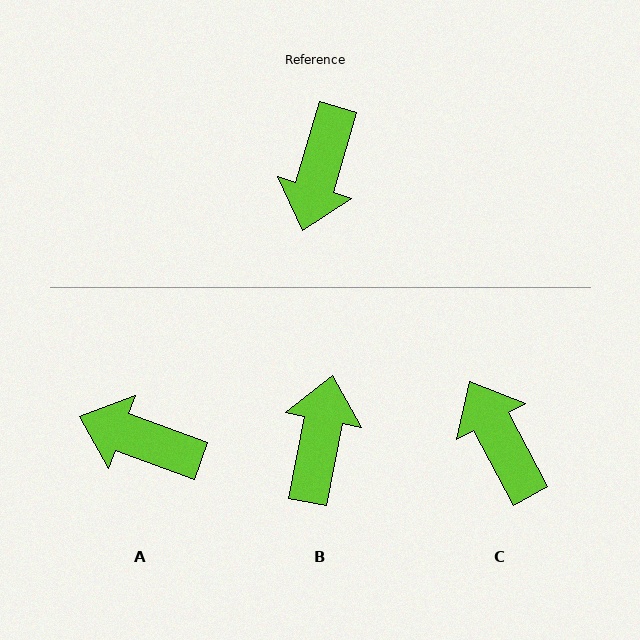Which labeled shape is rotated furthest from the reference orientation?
B, about 175 degrees away.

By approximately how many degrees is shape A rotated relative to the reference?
Approximately 94 degrees clockwise.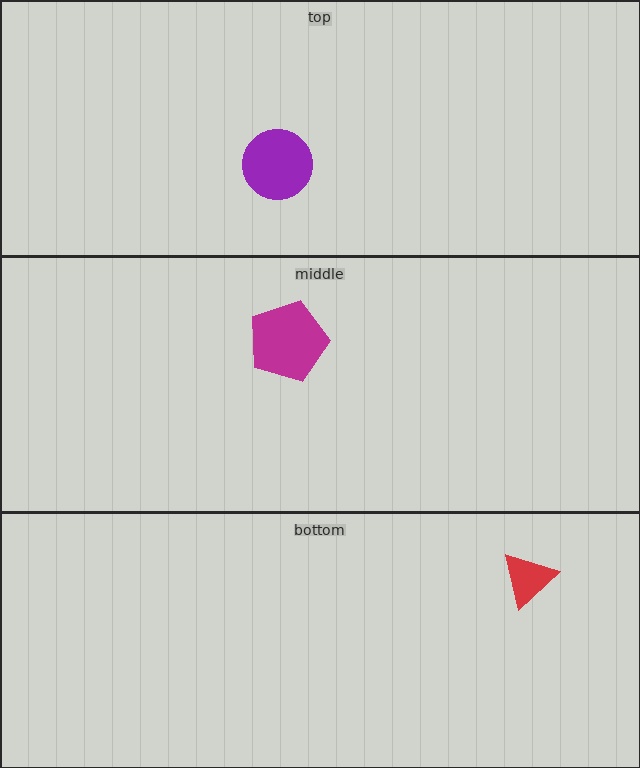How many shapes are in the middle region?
1.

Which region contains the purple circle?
The top region.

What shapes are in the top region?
The purple circle.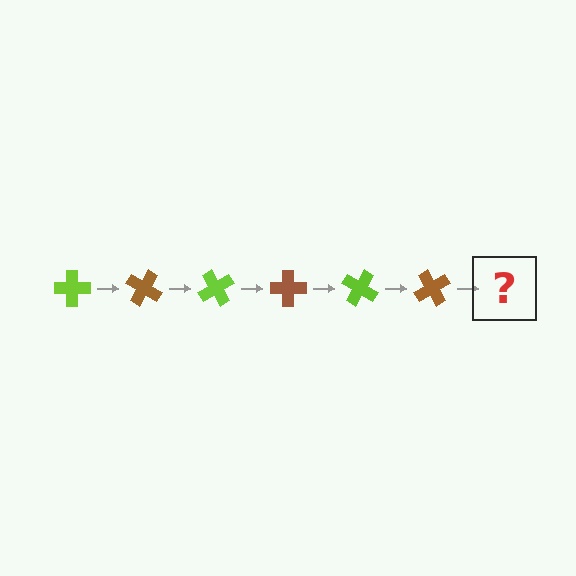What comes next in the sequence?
The next element should be a lime cross, rotated 180 degrees from the start.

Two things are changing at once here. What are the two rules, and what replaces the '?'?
The two rules are that it rotates 30 degrees each step and the color cycles through lime and brown. The '?' should be a lime cross, rotated 180 degrees from the start.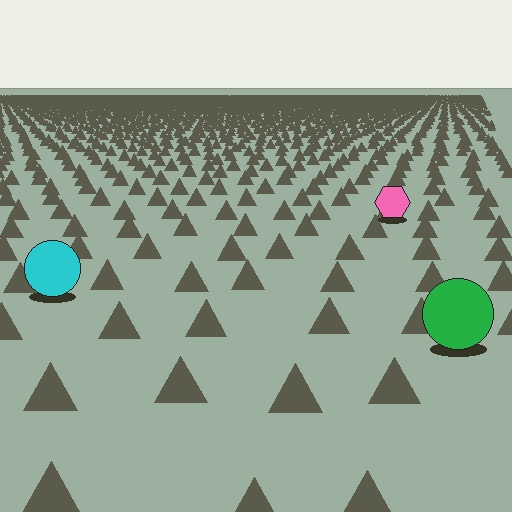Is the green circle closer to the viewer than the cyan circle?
Yes. The green circle is closer — you can tell from the texture gradient: the ground texture is coarser near it.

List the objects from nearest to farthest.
From nearest to farthest: the green circle, the cyan circle, the pink hexagon.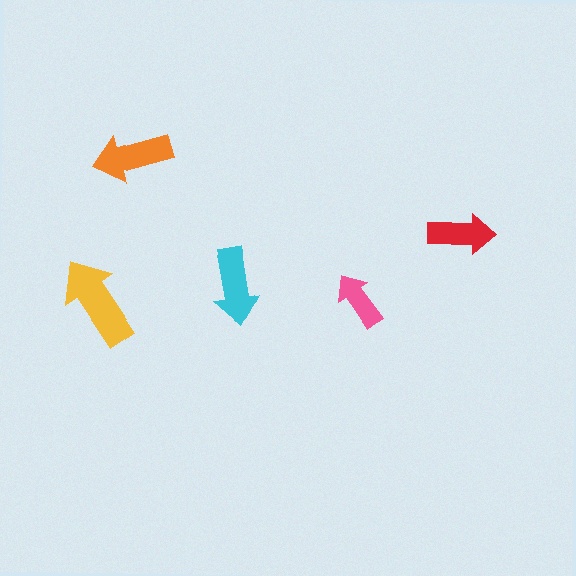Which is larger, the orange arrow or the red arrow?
The orange one.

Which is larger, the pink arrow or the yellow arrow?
The yellow one.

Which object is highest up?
The orange arrow is topmost.